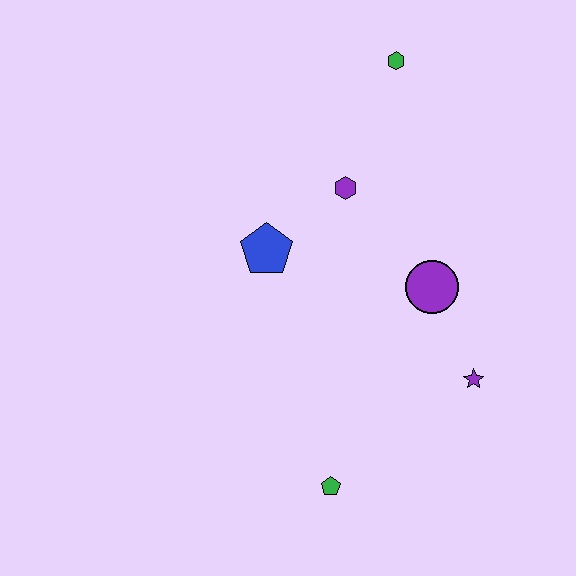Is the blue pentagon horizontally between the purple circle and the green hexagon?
No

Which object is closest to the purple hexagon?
The blue pentagon is closest to the purple hexagon.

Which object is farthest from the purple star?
The green hexagon is farthest from the purple star.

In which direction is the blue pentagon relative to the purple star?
The blue pentagon is to the left of the purple star.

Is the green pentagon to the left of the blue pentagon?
No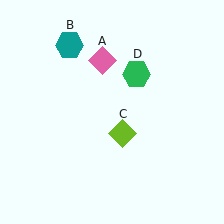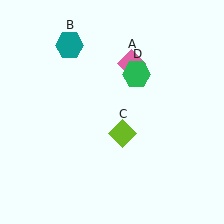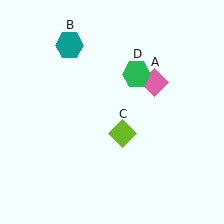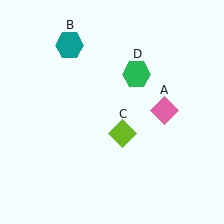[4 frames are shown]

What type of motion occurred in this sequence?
The pink diamond (object A) rotated clockwise around the center of the scene.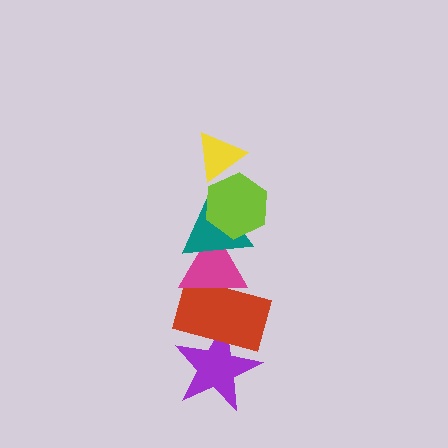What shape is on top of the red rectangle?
The magenta triangle is on top of the red rectangle.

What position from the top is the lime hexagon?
The lime hexagon is 2nd from the top.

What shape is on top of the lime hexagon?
The yellow triangle is on top of the lime hexagon.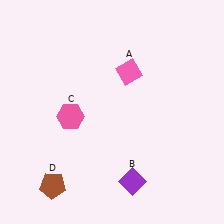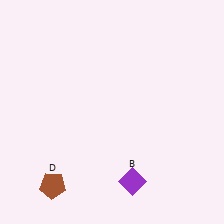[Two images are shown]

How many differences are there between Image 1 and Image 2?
There are 2 differences between the two images.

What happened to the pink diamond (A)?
The pink diamond (A) was removed in Image 2. It was in the top-right area of Image 1.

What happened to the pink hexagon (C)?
The pink hexagon (C) was removed in Image 2. It was in the bottom-left area of Image 1.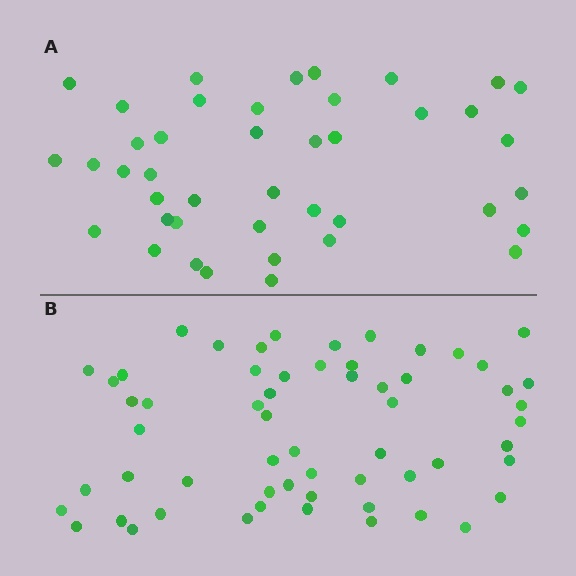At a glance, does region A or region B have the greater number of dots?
Region B (the bottom region) has more dots.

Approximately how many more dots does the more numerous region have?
Region B has approximately 15 more dots than region A.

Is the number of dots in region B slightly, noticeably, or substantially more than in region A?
Region B has noticeably more, but not dramatically so. The ratio is roughly 1.4 to 1.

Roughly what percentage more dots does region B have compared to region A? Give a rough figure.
About 40% more.